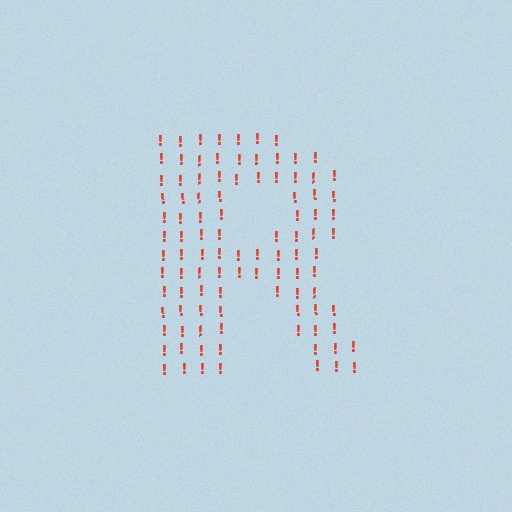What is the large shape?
The large shape is the letter R.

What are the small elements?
The small elements are exclamation marks.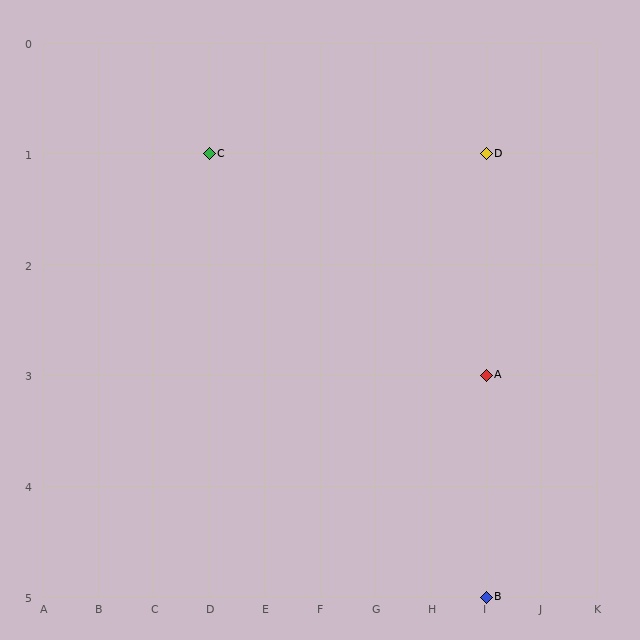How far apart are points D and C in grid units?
Points D and C are 5 columns apart.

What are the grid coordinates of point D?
Point D is at grid coordinates (I, 1).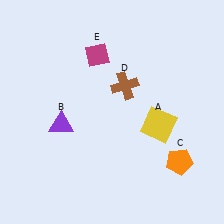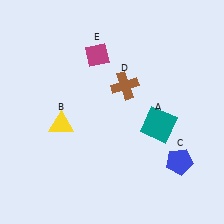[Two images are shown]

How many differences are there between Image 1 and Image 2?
There are 3 differences between the two images.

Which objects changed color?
A changed from yellow to teal. B changed from purple to yellow. C changed from orange to blue.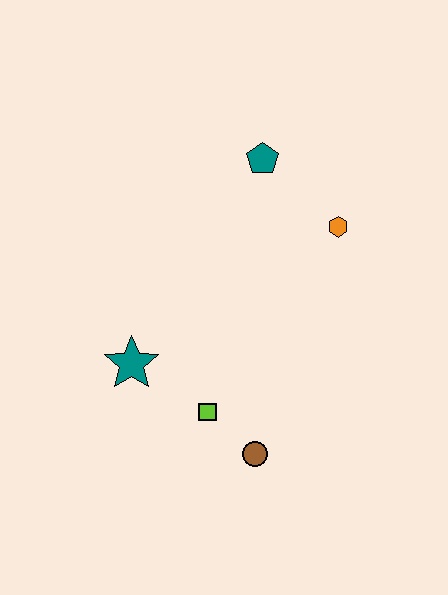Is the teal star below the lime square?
No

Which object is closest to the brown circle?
The lime square is closest to the brown circle.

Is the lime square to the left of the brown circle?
Yes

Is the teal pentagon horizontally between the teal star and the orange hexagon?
Yes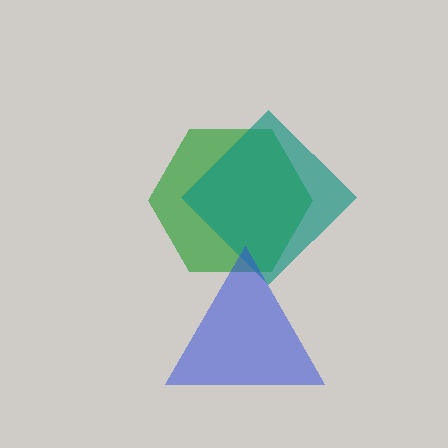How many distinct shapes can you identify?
There are 3 distinct shapes: a green hexagon, a teal diamond, a blue triangle.